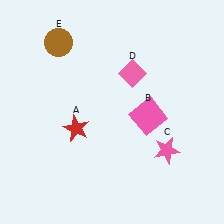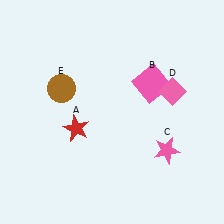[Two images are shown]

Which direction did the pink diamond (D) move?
The pink diamond (D) moved right.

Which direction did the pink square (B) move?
The pink square (B) moved up.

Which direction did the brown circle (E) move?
The brown circle (E) moved down.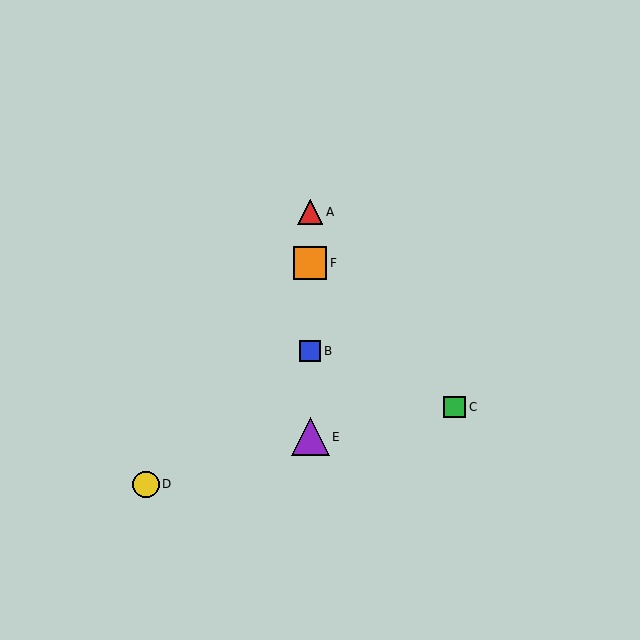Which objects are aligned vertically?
Objects A, B, E, F are aligned vertically.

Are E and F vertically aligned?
Yes, both are at x≈310.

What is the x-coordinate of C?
Object C is at x≈455.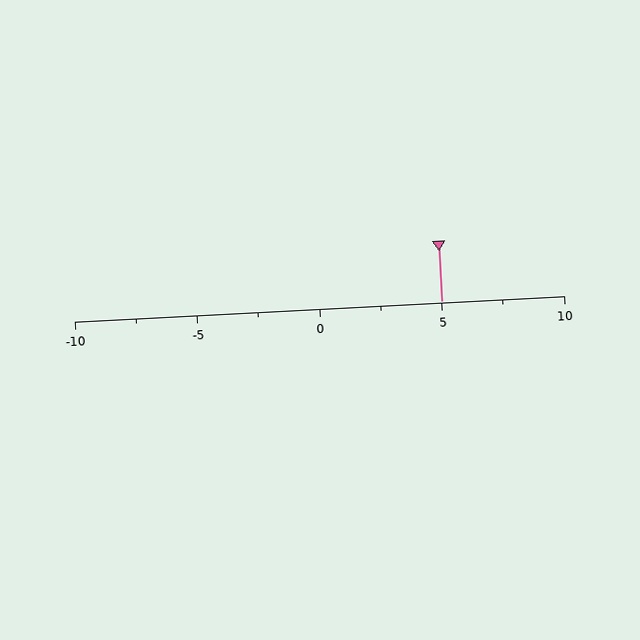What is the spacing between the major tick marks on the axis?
The major ticks are spaced 5 apart.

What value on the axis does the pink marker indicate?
The marker indicates approximately 5.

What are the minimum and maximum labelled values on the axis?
The axis runs from -10 to 10.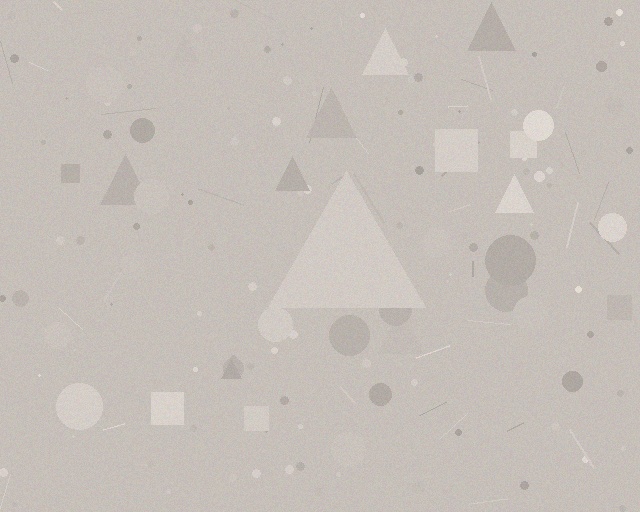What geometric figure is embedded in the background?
A triangle is embedded in the background.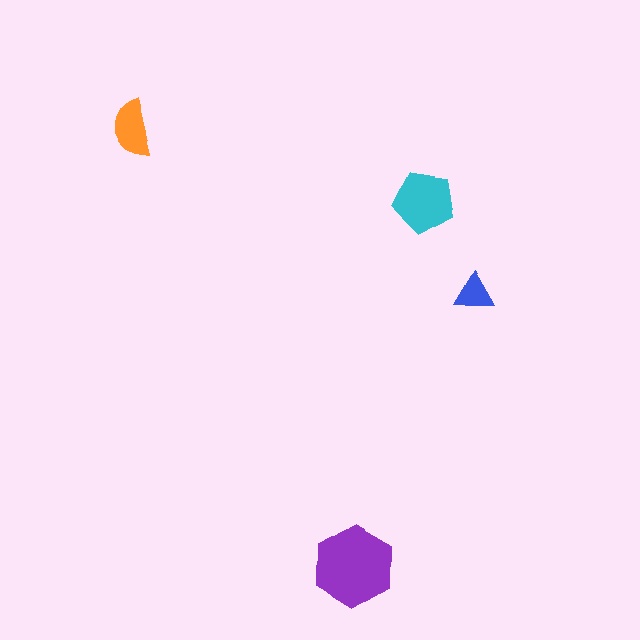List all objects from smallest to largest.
The blue triangle, the orange semicircle, the cyan pentagon, the purple hexagon.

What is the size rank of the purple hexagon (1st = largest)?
1st.